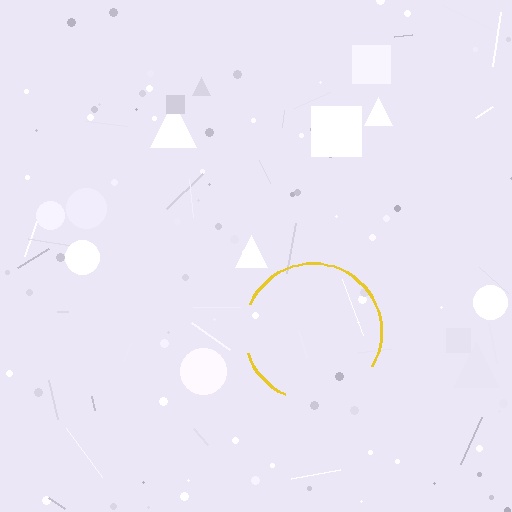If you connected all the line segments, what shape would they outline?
They would outline a circle.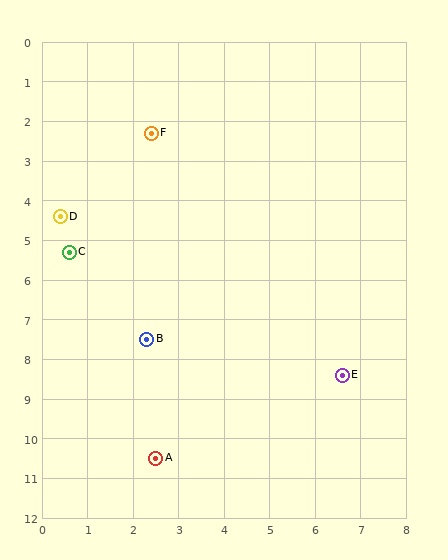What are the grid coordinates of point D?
Point D is at approximately (0.4, 4.4).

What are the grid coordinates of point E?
Point E is at approximately (6.6, 8.4).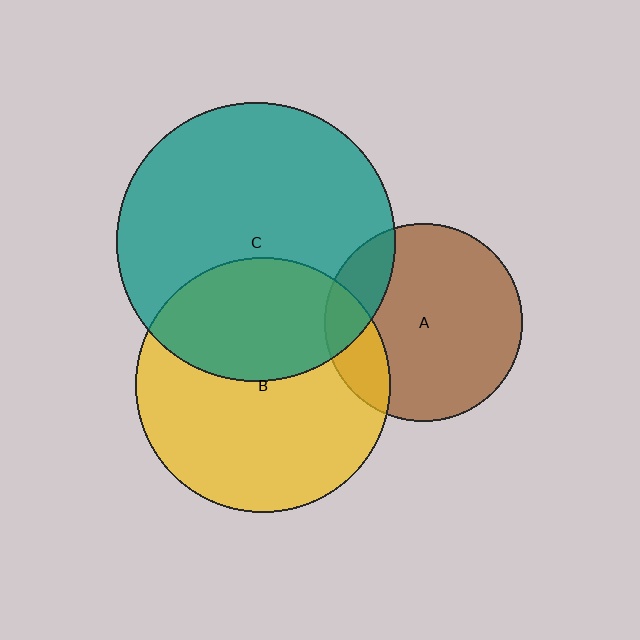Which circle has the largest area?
Circle C (teal).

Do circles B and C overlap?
Yes.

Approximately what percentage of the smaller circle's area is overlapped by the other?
Approximately 40%.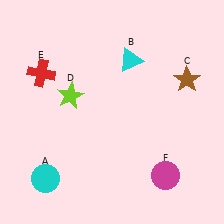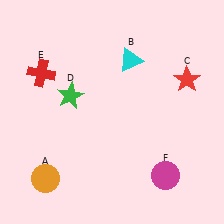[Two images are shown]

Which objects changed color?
A changed from cyan to orange. C changed from brown to red. D changed from lime to green.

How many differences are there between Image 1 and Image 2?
There are 3 differences between the two images.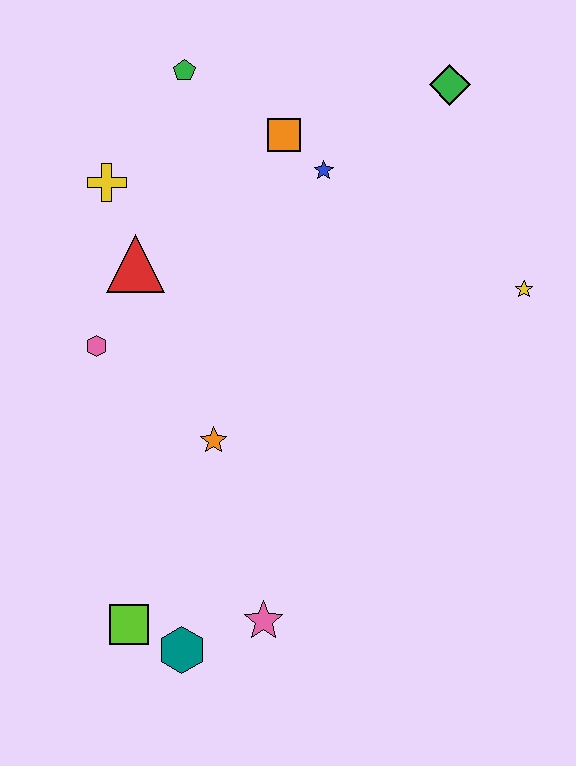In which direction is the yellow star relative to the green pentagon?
The yellow star is to the right of the green pentagon.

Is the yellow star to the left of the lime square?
No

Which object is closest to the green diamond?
The blue star is closest to the green diamond.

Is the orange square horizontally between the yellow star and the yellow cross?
Yes